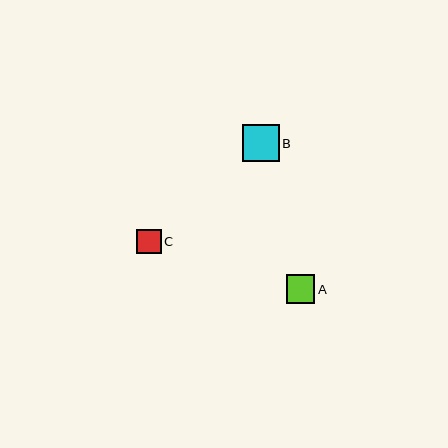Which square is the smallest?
Square C is the smallest with a size of approximately 25 pixels.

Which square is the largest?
Square B is the largest with a size of approximately 37 pixels.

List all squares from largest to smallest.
From largest to smallest: B, A, C.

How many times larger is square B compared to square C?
Square B is approximately 1.5 times the size of square C.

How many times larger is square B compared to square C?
Square B is approximately 1.5 times the size of square C.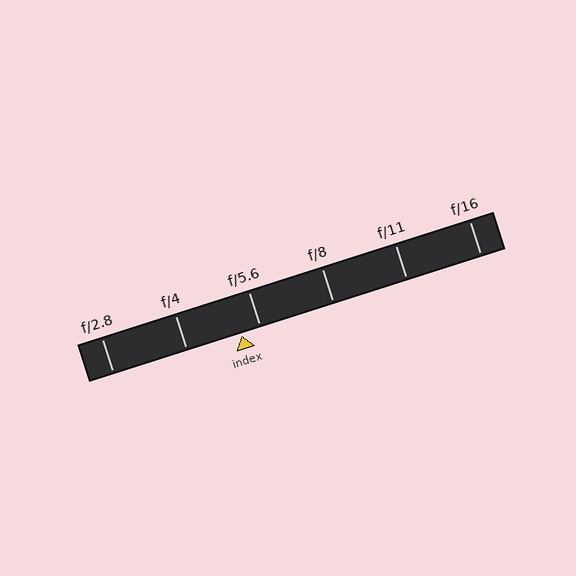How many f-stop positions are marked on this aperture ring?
There are 6 f-stop positions marked.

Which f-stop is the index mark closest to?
The index mark is closest to f/5.6.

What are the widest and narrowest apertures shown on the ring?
The widest aperture shown is f/2.8 and the narrowest is f/16.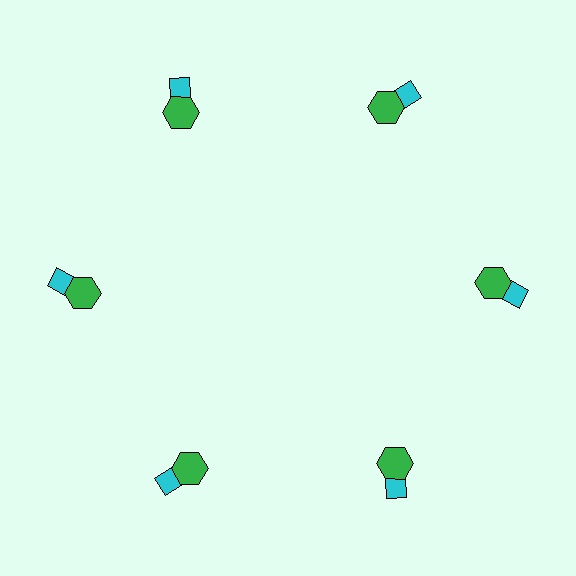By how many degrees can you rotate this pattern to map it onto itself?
The pattern maps onto itself every 60 degrees of rotation.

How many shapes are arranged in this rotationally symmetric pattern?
There are 12 shapes, arranged in 6 groups of 2.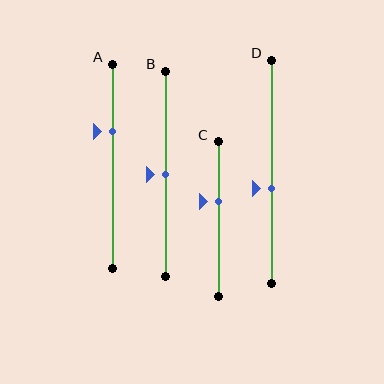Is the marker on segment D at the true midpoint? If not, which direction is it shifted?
No, the marker on segment D is shifted downward by about 7% of the segment length.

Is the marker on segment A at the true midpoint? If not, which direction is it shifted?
No, the marker on segment A is shifted upward by about 17% of the segment length.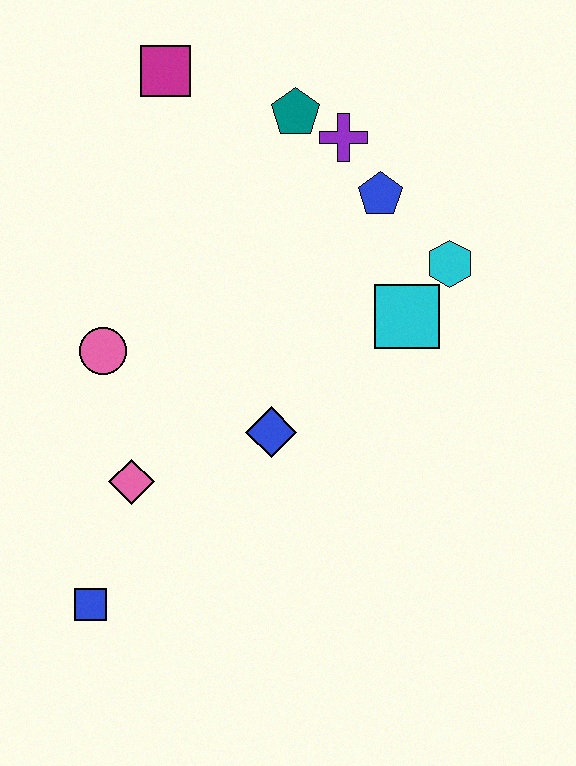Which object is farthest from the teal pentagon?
The blue square is farthest from the teal pentagon.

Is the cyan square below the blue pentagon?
Yes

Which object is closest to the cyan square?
The cyan hexagon is closest to the cyan square.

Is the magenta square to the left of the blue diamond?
Yes